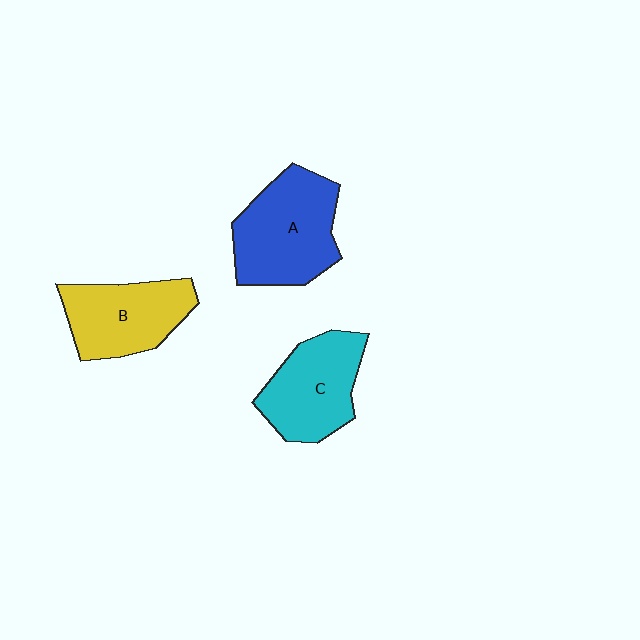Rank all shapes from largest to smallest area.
From largest to smallest: A (blue), C (cyan), B (yellow).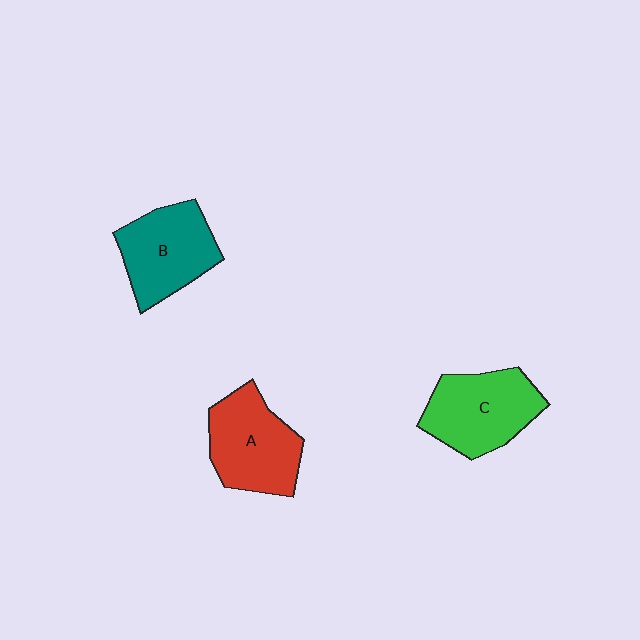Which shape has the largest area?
Shape C (green).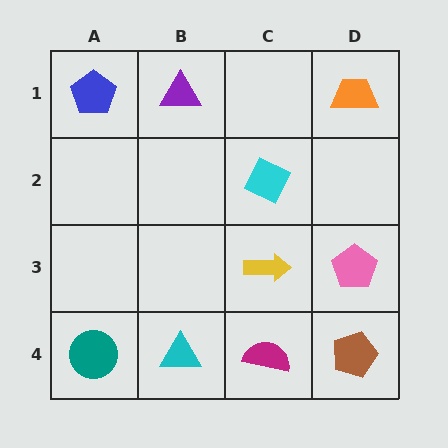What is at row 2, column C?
A cyan diamond.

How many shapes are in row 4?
4 shapes.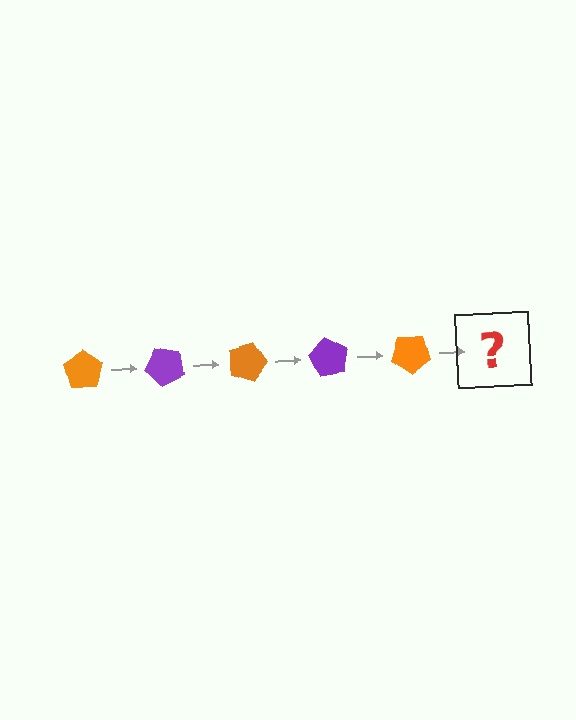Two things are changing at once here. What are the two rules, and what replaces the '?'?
The two rules are that it rotates 45 degrees each step and the color cycles through orange and purple. The '?' should be a purple pentagon, rotated 225 degrees from the start.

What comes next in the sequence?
The next element should be a purple pentagon, rotated 225 degrees from the start.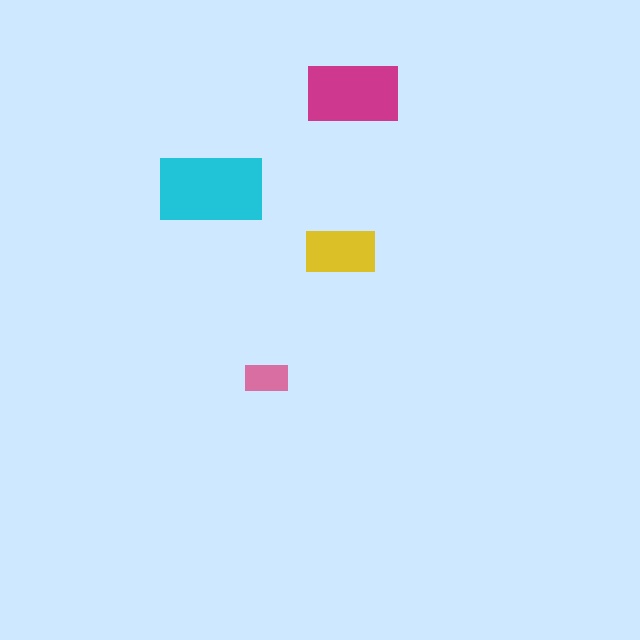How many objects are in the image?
There are 4 objects in the image.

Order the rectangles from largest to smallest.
the cyan one, the magenta one, the yellow one, the pink one.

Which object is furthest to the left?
The cyan rectangle is leftmost.